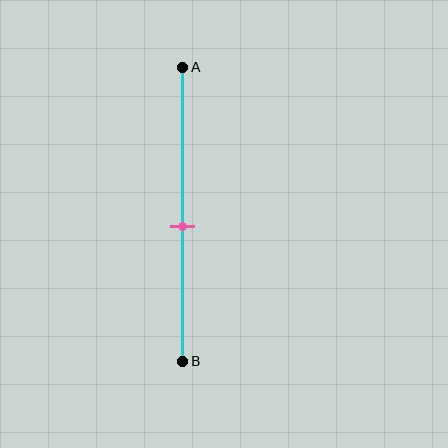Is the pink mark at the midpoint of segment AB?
No, the mark is at about 55% from A, not at the 50% midpoint.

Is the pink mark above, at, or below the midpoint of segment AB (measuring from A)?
The pink mark is below the midpoint of segment AB.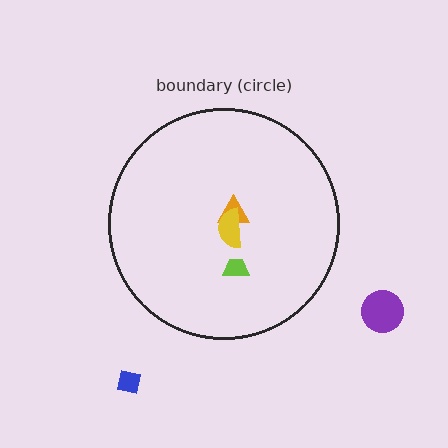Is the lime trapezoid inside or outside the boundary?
Inside.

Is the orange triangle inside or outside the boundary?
Inside.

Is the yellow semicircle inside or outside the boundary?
Inside.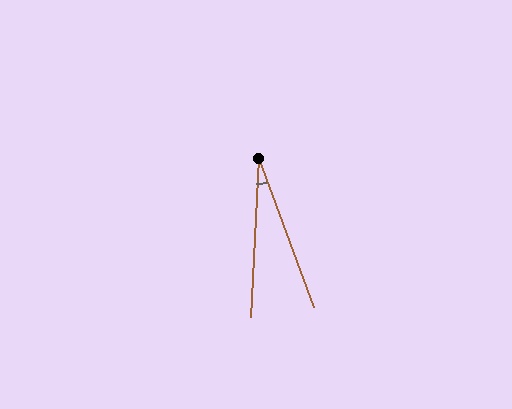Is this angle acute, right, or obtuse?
It is acute.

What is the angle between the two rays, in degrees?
Approximately 23 degrees.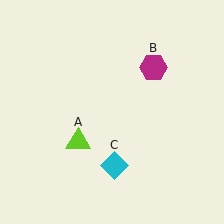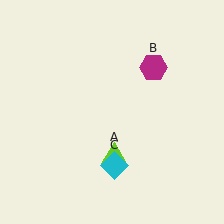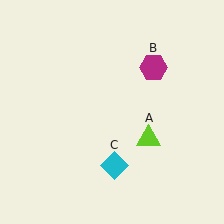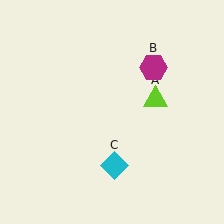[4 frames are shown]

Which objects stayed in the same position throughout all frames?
Magenta hexagon (object B) and cyan diamond (object C) remained stationary.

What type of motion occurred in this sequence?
The lime triangle (object A) rotated counterclockwise around the center of the scene.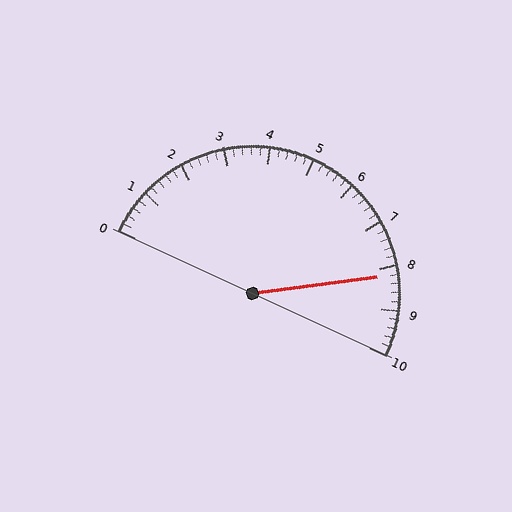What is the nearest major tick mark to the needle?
The nearest major tick mark is 8.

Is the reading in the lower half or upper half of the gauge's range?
The reading is in the upper half of the range (0 to 10).